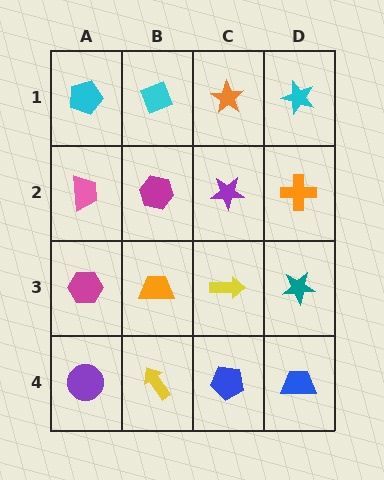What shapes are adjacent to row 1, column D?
An orange cross (row 2, column D), an orange star (row 1, column C).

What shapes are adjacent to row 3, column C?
A purple star (row 2, column C), a blue pentagon (row 4, column C), an orange trapezoid (row 3, column B), a teal star (row 3, column D).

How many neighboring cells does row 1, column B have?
3.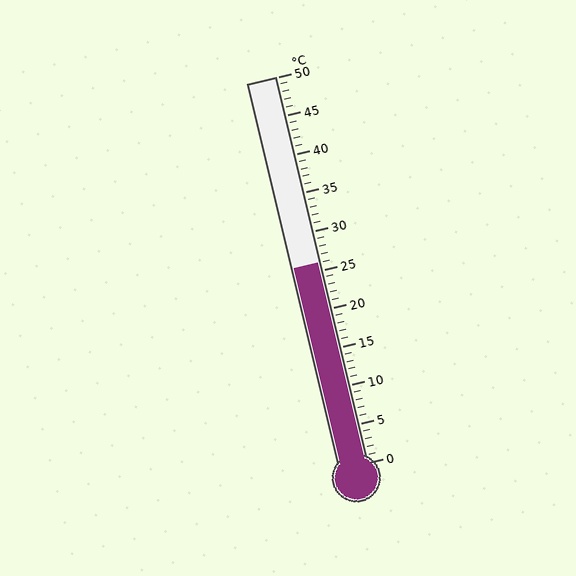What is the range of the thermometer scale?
The thermometer scale ranges from 0°C to 50°C.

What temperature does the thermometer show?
The thermometer shows approximately 26°C.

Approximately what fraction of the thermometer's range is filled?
The thermometer is filled to approximately 50% of its range.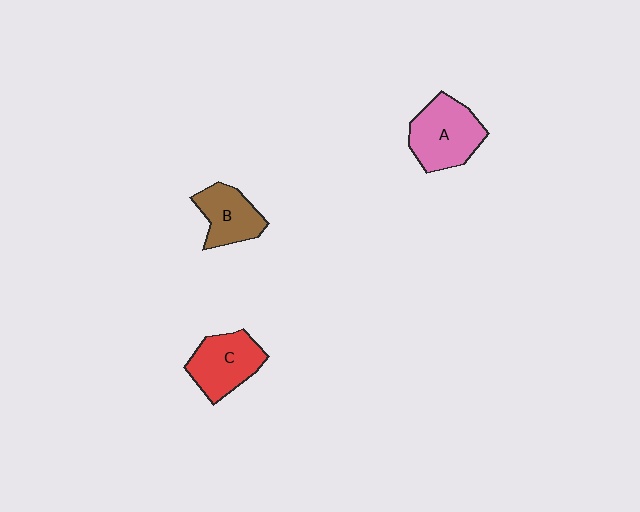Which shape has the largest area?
Shape A (pink).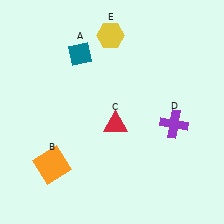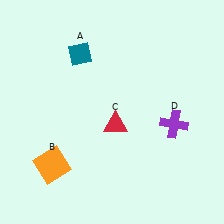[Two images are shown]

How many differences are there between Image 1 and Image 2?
There is 1 difference between the two images.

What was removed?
The yellow hexagon (E) was removed in Image 2.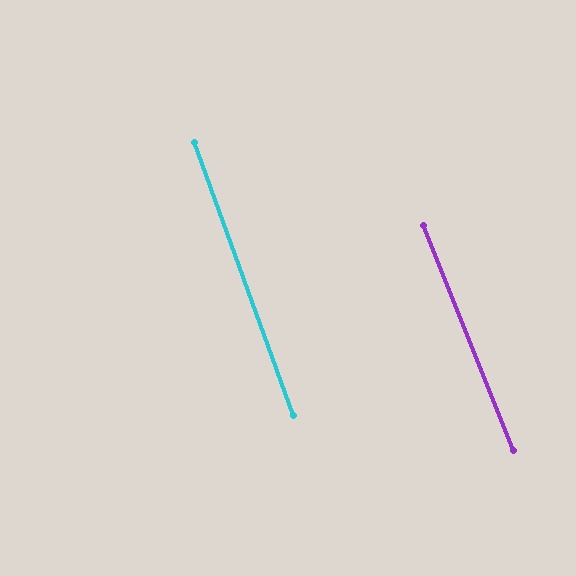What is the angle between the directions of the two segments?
Approximately 2 degrees.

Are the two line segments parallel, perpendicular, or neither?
Parallel — their directions differ by only 1.9°.